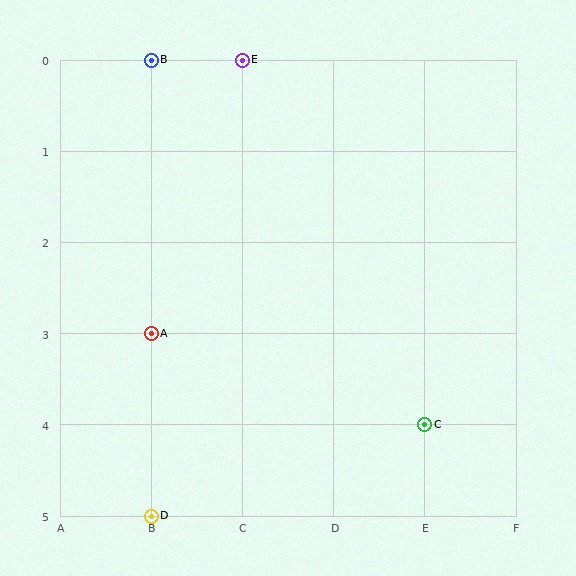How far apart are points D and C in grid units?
Points D and C are 3 columns and 1 row apart (about 3.2 grid units diagonally).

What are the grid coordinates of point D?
Point D is at grid coordinates (B, 5).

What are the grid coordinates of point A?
Point A is at grid coordinates (B, 3).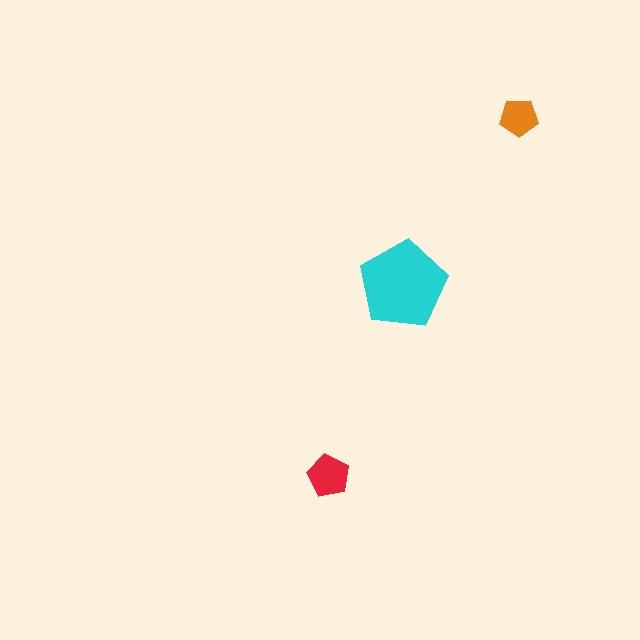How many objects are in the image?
There are 3 objects in the image.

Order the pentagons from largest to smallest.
the cyan one, the red one, the orange one.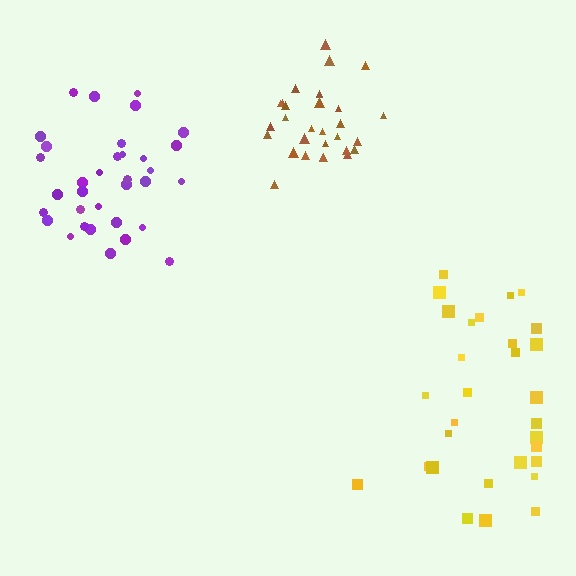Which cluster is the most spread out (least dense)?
Yellow.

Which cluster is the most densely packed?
Brown.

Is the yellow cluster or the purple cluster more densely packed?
Purple.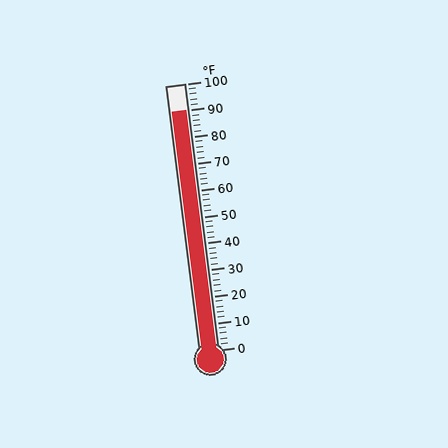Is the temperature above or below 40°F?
The temperature is above 40°F.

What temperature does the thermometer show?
The thermometer shows approximately 90°F.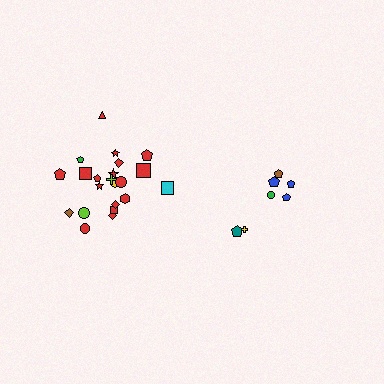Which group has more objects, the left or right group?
The left group.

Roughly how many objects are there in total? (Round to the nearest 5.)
Roughly 30 objects in total.